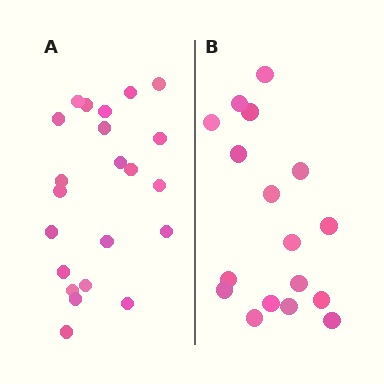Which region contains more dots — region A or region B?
Region A (the left region) has more dots.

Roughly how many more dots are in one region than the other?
Region A has about 5 more dots than region B.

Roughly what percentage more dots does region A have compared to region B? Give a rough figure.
About 30% more.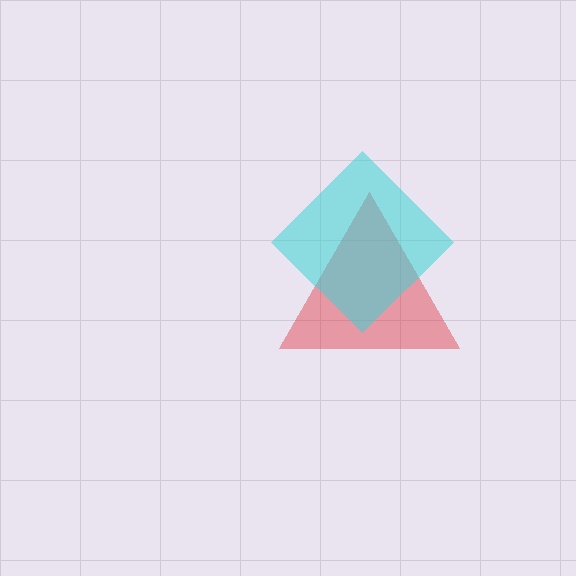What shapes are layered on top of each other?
The layered shapes are: a red triangle, a cyan diamond.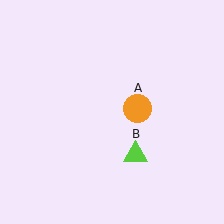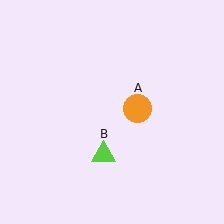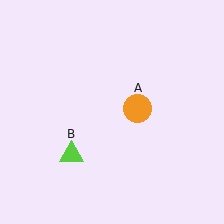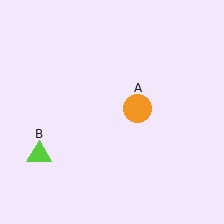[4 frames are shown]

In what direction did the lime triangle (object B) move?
The lime triangle (object B) moved left.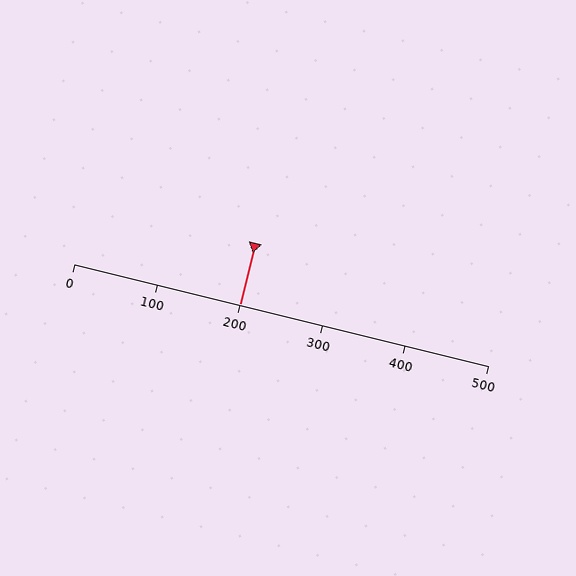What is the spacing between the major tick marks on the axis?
The major ticks are spaced 100 apart.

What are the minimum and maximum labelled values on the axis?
The axis runs from 0 to 500.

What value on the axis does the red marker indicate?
The marker indicates approximately 200.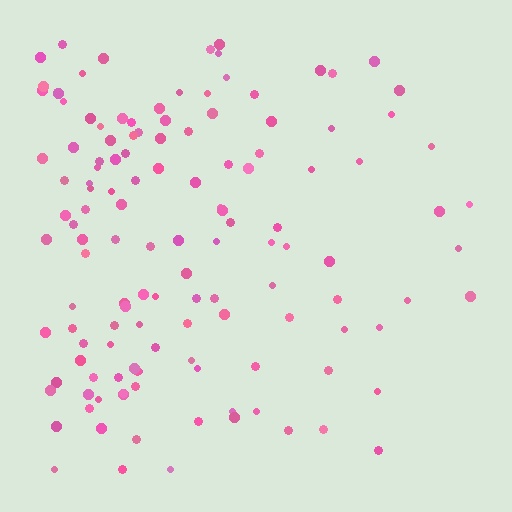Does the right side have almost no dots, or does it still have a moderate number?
Still a moderate number, just noticeably fewer than the left.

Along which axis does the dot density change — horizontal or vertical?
Horizontal.